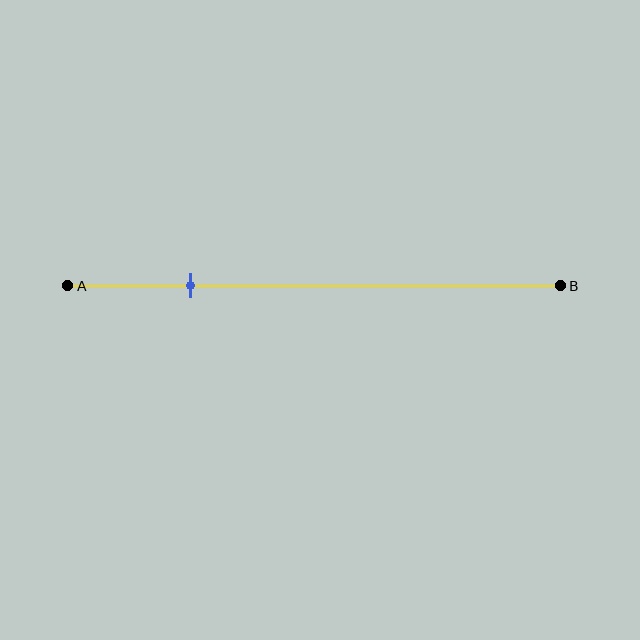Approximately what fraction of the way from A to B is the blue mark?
The blue mark is approximately 25% of the way from A to B.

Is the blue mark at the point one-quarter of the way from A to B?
Yes, the mark is approximately at the one-quarter point.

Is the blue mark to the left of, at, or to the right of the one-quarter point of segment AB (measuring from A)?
The blue mark is approximately at the one-quarter point of segment AB.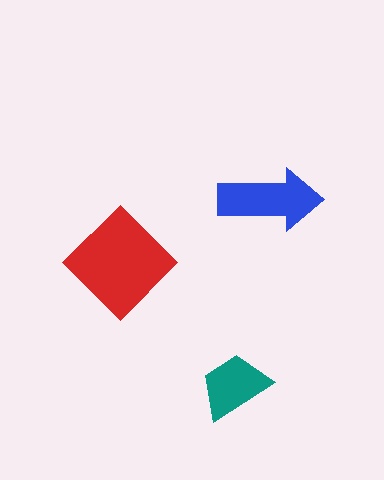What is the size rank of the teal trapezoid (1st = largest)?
3rd.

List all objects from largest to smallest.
The red diamond, the blue arrow, the teal trapezoid.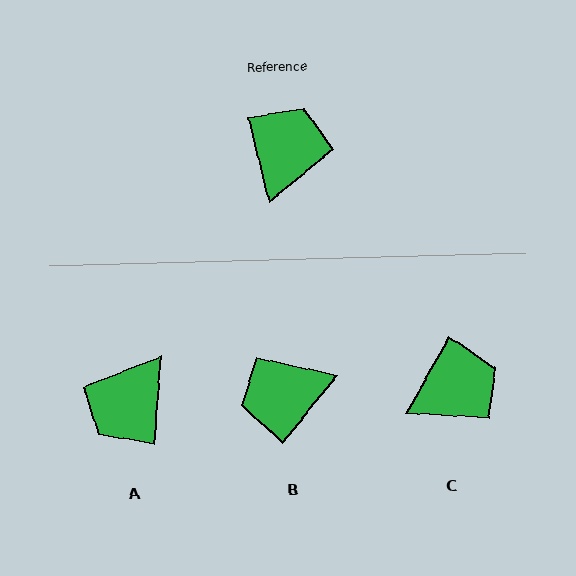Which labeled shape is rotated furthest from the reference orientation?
A, about 161 degrees away.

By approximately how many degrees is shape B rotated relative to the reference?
Approximately 128 degrees counter-clockwise.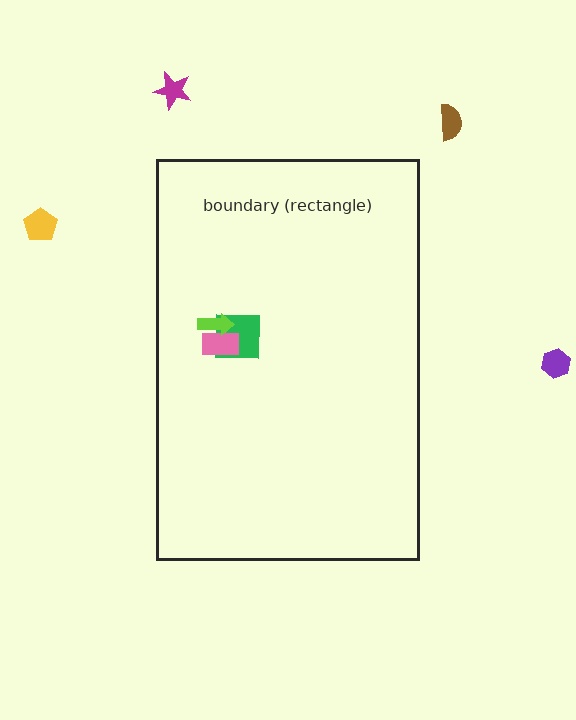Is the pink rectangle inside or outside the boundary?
Inside.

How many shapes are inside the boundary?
3 inside, 4 outside.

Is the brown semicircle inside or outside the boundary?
Outside.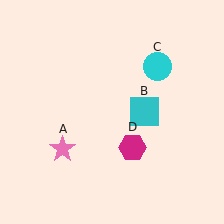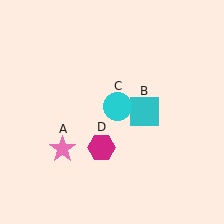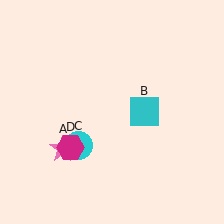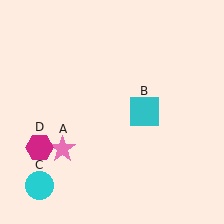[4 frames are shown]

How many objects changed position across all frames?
2 objects changed position: cyan circle (object C), magenta hexagon (object D).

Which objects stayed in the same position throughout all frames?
Pink star (object A) and cyan square (object B) remained stationary.